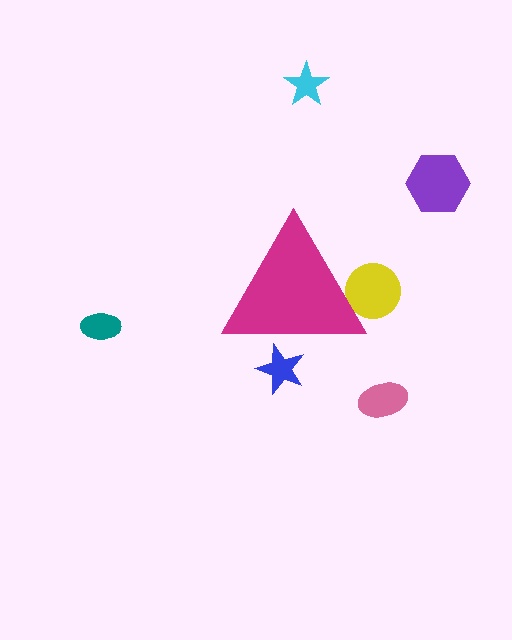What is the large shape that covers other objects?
A magenta triangle.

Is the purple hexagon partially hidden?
No, the purple hexagon is fully visible.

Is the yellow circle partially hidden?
Yes, the yellow circle is partially hidden behind the magenta triangle.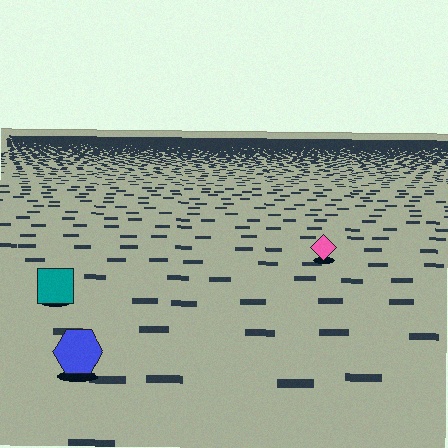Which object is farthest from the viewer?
The pink diamond is farthest from the viewer. It appears smaller and the ground texture around it is denser.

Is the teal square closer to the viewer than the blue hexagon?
No. The blue hexagon is closer — you can tell from the texture gradient: the ground texture is coarser near it.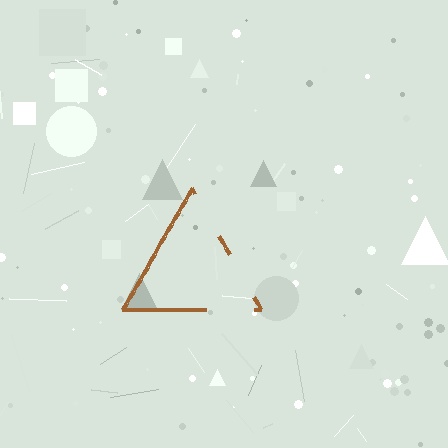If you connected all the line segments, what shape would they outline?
They would outline a triangle.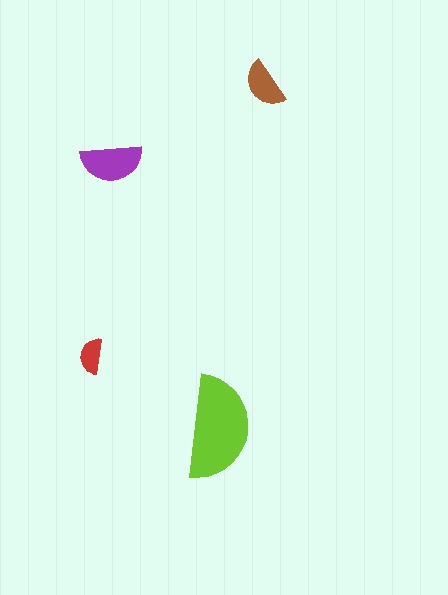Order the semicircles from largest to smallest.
the lime one, the purple one, the brown one, the red one.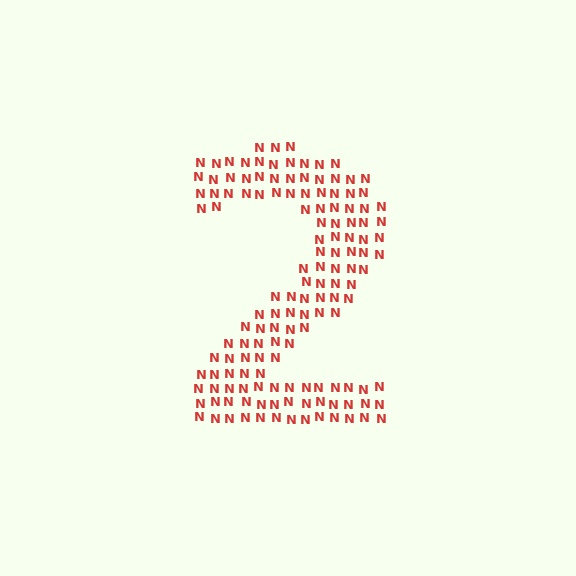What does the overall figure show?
The overall figure shows the digit 2.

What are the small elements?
The small elements are letter N's.